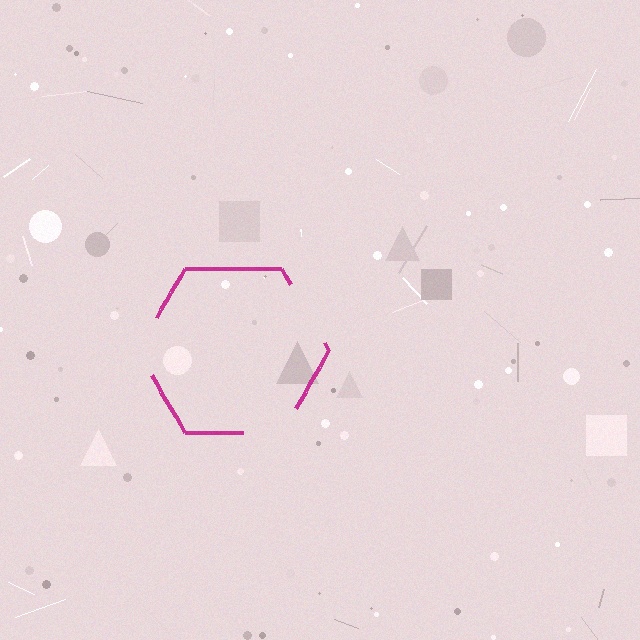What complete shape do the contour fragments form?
The contour fragments form a hexagon.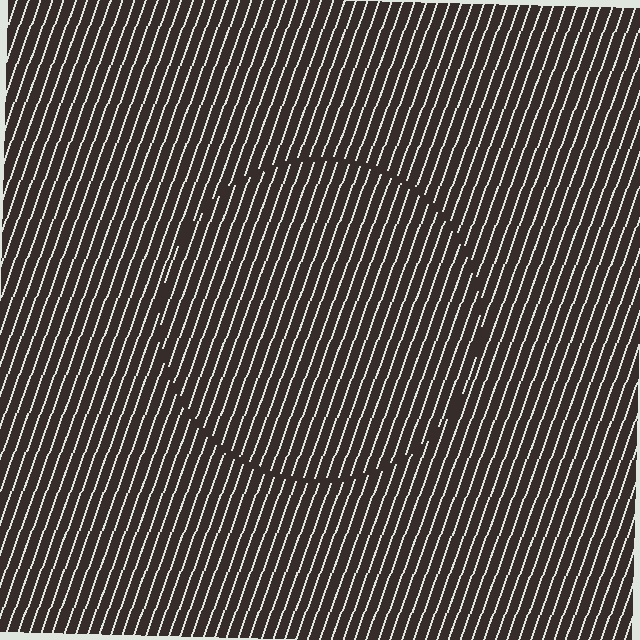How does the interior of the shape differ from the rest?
The interior of the shape contains the same grating, shifted by half a period — the contour is defined by the phase discontinuity where line-ends from the inner and outer gratings abut.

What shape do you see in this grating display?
An illusory circle. The interior of the shape contains the same grating, shifted by half a period — the contour is defined by the phase discontinuity where line-ends from the inner and outer gratings abut.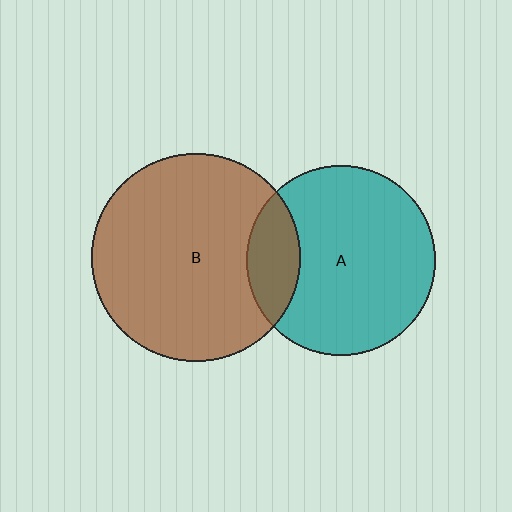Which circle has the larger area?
Circle B (brown).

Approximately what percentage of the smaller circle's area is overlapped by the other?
Approximately 20%.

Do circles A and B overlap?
Yes.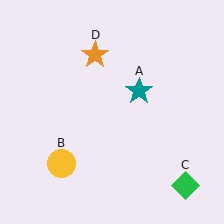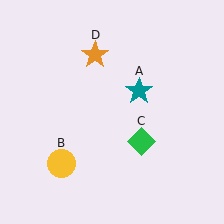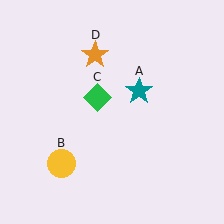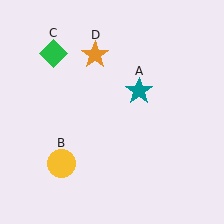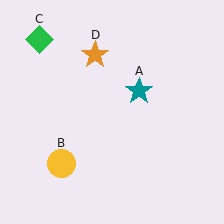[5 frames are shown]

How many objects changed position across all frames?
1 object changed position: green diamond (object C).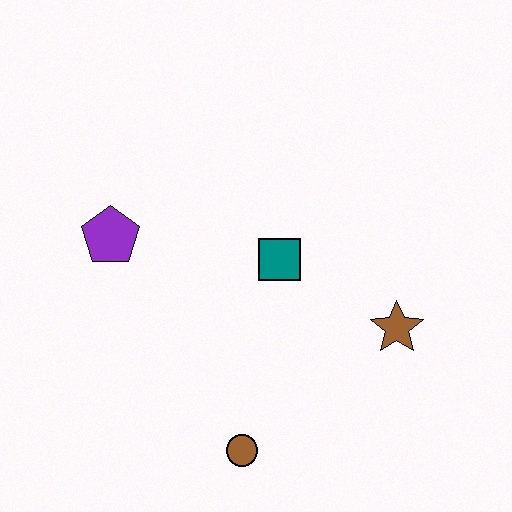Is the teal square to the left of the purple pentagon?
No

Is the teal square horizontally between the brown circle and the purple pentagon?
No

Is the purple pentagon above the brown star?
Yes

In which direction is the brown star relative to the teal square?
The brown star is to the right of the teal square.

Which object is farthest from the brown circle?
The purple pentagon is farthest from the brown circle.